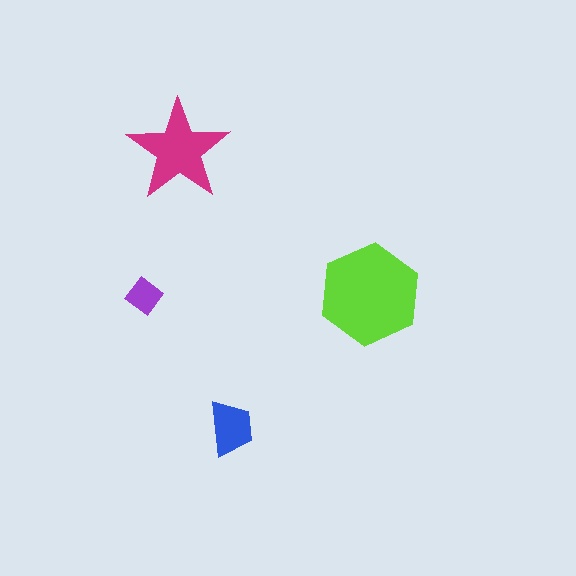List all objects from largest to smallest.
The lime hexagon, the magenta star, the blue trapezoid, the purple diamond.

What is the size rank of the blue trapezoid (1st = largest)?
3rd.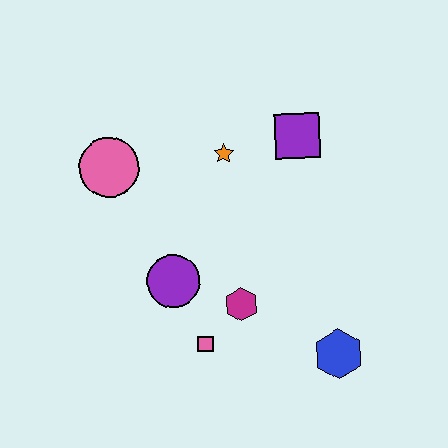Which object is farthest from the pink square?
The purple square is farthest from the pink square.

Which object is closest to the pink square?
The magenta hexagon is closest to the pink square.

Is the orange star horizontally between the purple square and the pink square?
Yes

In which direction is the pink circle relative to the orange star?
The pink circle is to the left of the orange star.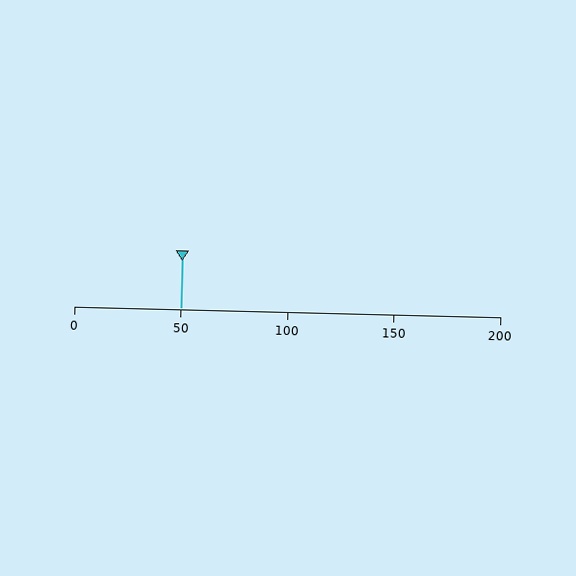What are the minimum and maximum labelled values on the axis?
The axis runs from 0 to 200.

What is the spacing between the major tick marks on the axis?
The major ticks are spaced 50 apart.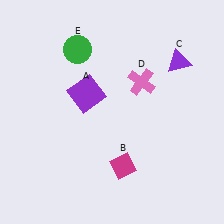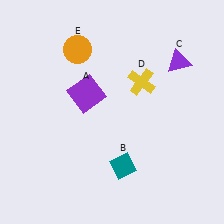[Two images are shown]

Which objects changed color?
B changed from magenta to teal. D changed from pink to yellow. E changed from green to orange.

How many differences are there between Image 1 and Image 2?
There are 3 differences between the two images.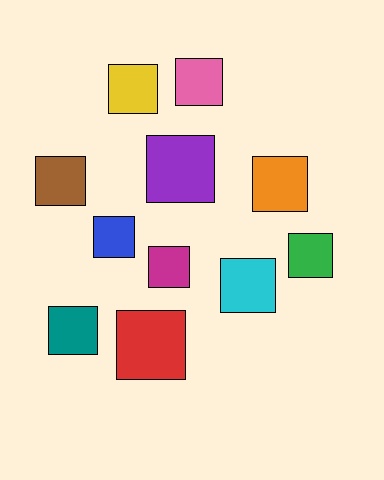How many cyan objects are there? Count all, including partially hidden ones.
There is 1 cyan object.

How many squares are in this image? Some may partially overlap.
There are 11 squares.